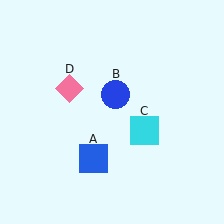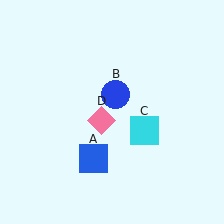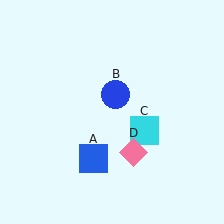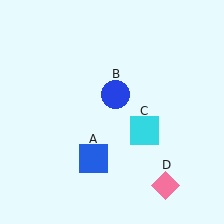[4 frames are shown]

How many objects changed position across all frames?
1 object changed position: pink diamond (object D).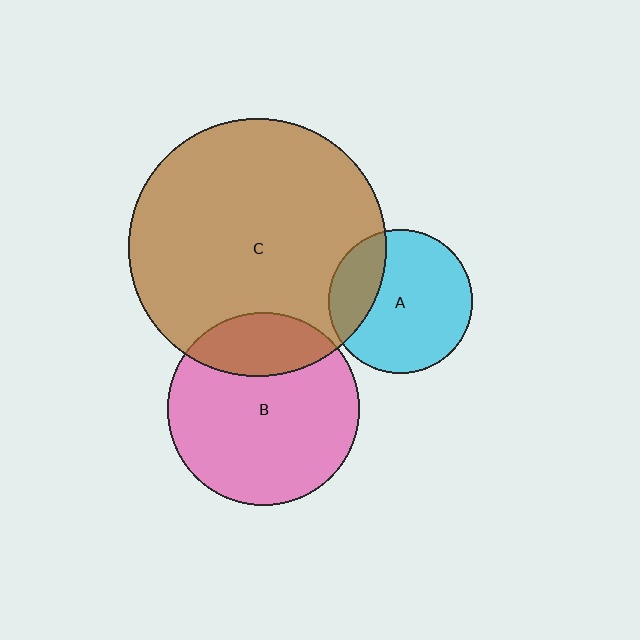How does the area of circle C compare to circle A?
Approximately 3.2 times.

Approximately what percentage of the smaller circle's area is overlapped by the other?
Approximately 25%.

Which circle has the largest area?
Circle C (brown).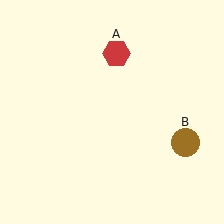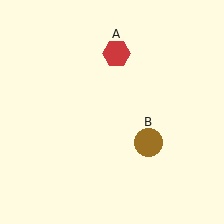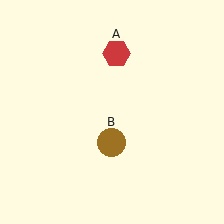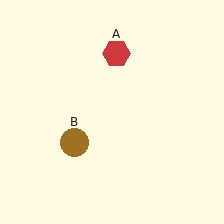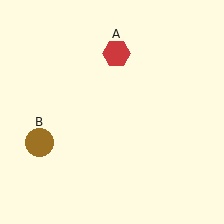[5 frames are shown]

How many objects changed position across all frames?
1 object changed position: brown circle (object B).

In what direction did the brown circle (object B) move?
The brown circle (object B) moved left.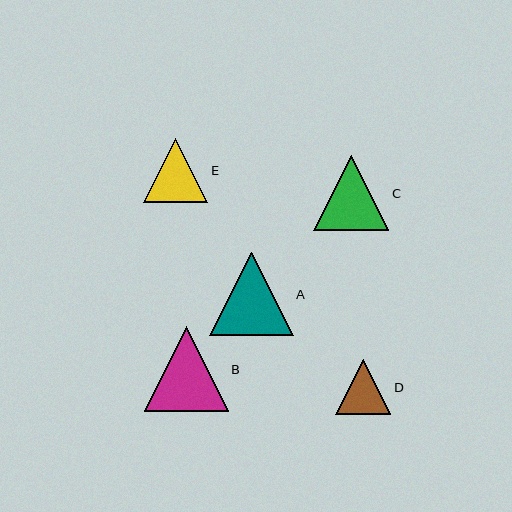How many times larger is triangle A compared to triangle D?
Triangle A is approximately 1.5 times the size of triangle D.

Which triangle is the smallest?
Triangle D is the smallest with a size of approximately 55 pixels.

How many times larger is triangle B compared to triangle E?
Triangle B is approximately 1.3 times the size of triangle E.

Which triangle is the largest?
Triangle B is the largest with a size of approximately 84 pixels.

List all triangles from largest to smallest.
From largest to smallest: B, A, C, E, D.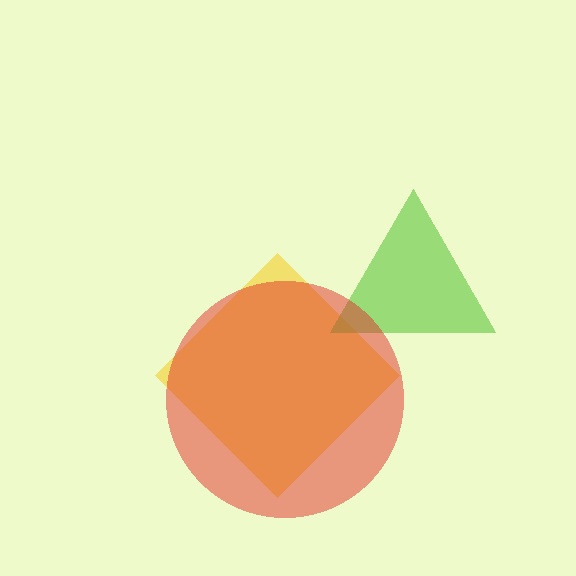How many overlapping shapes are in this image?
There are 3 overlapping shapes in the image.